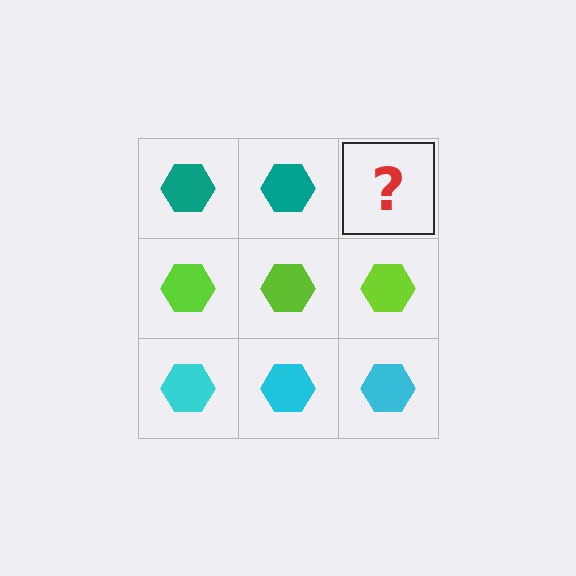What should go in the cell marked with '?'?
The missing cell should contain a teal hexagon.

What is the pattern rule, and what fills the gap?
The rule is that each row has a consistent color. The gap should be filled with a teal hexagon.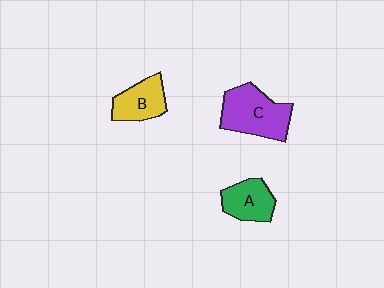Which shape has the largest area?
Shape C (purple).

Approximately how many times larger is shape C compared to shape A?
Approximately 1.5 times.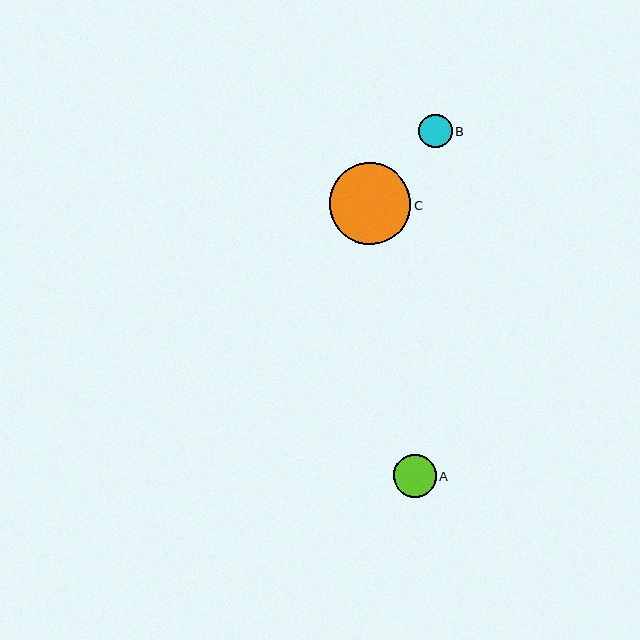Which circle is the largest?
Circle C is the largest with a size of approximately 82 pixels.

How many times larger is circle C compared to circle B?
Circle C is approximately 2.5 times the size of circle B.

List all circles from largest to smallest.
From largest to smallest: C, A, B.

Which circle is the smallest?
Circle B is the smallest with a size of approximately 33 pixels.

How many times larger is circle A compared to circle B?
Circle A is approximately 1.3 times the size of circle B.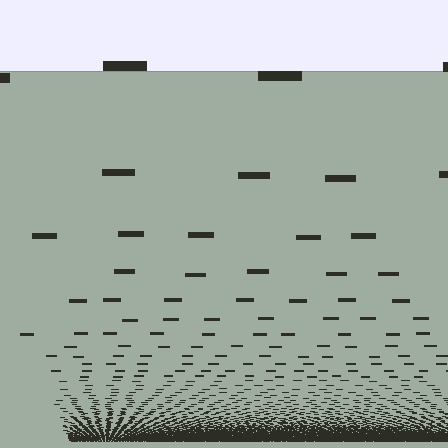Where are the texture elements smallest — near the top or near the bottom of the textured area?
Near the bottom.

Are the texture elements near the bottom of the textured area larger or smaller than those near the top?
Smaller. The gradient is inverted — elements near the bottom are smaller and denser.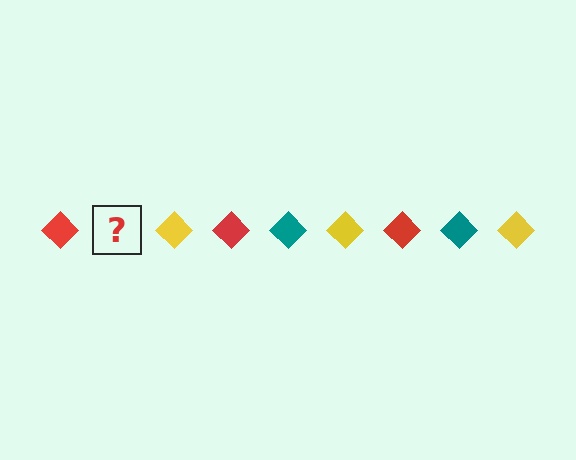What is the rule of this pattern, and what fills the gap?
The rule is that the pattern cycles through red, teal, yellow diamonds. The gap should be filled with a teal diamond.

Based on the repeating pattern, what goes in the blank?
The blank should be a teal diamond.